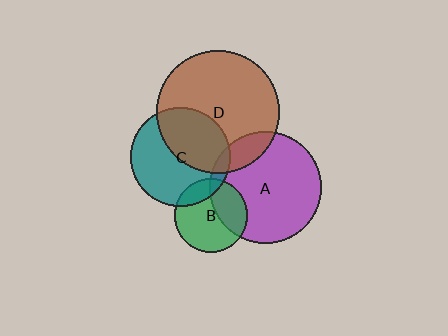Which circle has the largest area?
Circle D (brown).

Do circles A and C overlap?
Yes.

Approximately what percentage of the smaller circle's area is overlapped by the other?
Approximately 10%.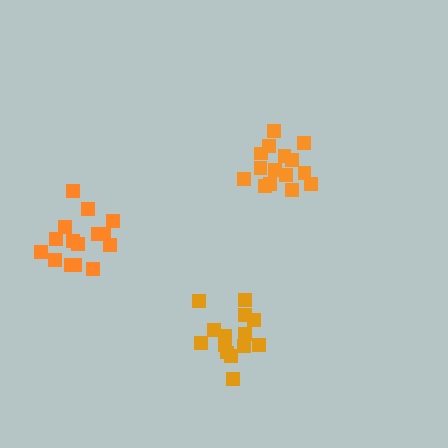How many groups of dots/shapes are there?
There are 3 groups.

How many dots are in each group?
Group 1: 15 dots, Group 2: 16 dots, Group 3: 14 dots (45 total).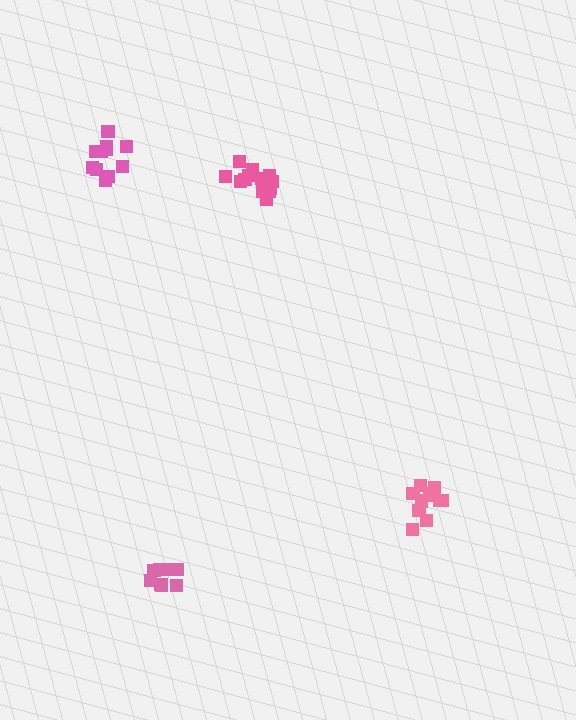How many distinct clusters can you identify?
There are 4 distinct clusters.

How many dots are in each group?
Group 1: 14 dots, Group 2: 11 dots, Group 3: 11 dots, Group 4: 10 dots (46 total).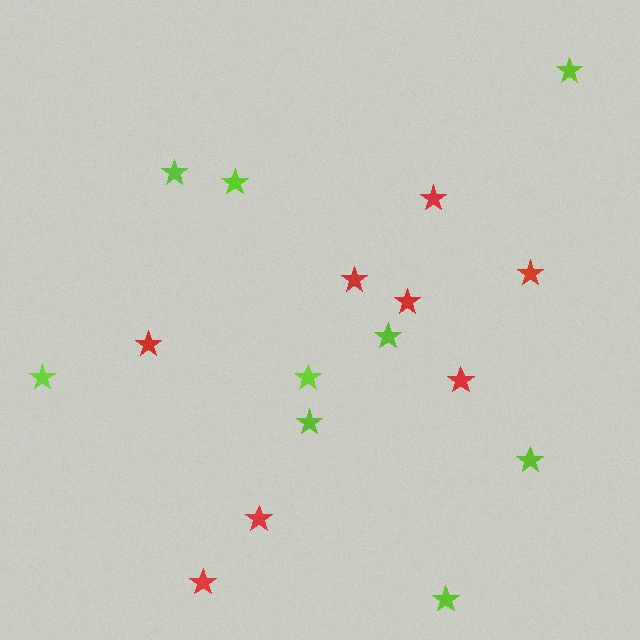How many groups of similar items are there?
There are 2 groups: one group of lime stars (9) and one group of red stars (8).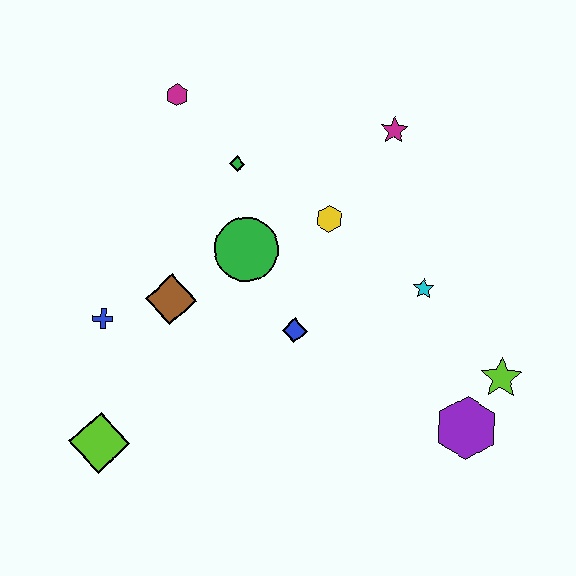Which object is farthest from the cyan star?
The lime diamond is farthest from the cyan star.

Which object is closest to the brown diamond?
The blue cross is closest to the brown diamond.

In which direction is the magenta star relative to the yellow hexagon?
The magenta star is above the yellow hexagon.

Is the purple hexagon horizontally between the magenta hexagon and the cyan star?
No